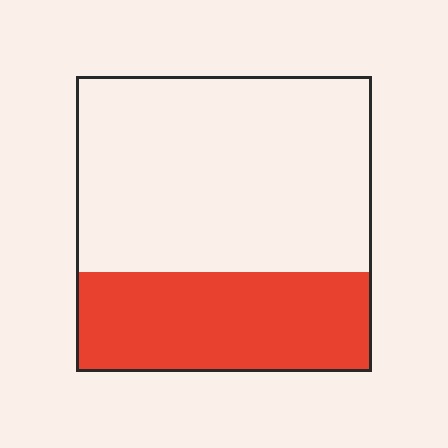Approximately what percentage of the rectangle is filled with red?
Approximately 35%.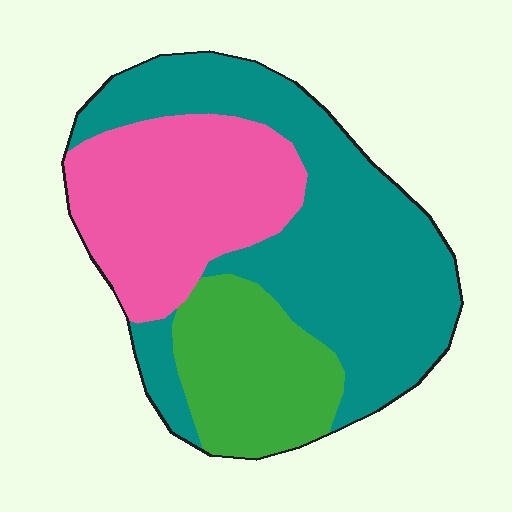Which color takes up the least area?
Green, at roughly 20%.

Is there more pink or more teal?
Teal.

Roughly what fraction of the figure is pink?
Pink takes up about one third (1/3) of the figure.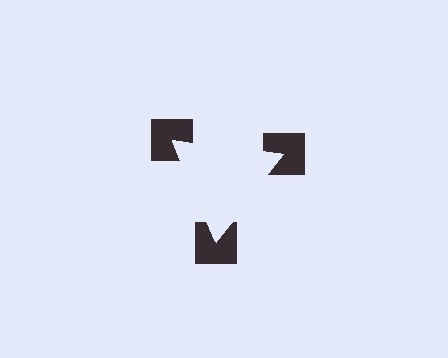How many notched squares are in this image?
There are 3 — one at each vertex of the illusory triangle.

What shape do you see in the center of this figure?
An illusory triangle — its edges are inferred from the aligned wedge cuts in the notched squares, not physically drawn.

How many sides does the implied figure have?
3 sides.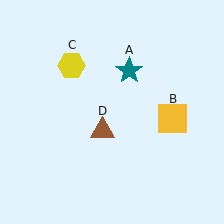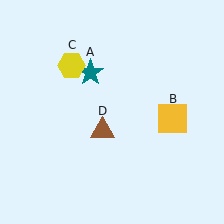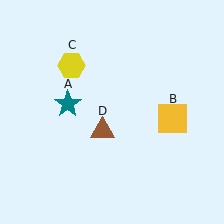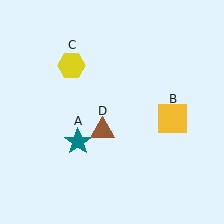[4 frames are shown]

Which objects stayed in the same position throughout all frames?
Yellow square (object B) and yellow hexagon (object C) and brown triangle (object D) remained stationary.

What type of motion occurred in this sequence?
The teal star (object A) rotated counterclockwise around the center of the scene.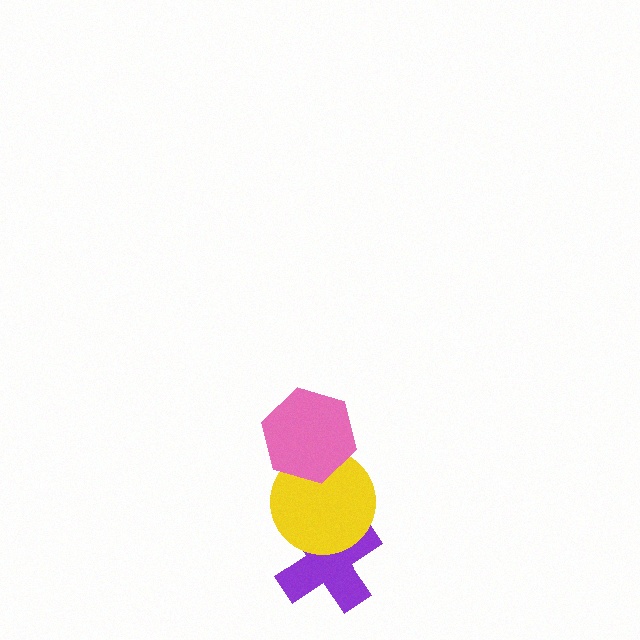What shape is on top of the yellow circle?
The pink hexagon is on top of the yellow circle.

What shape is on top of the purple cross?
The yellow circle is on top of the purple cross.